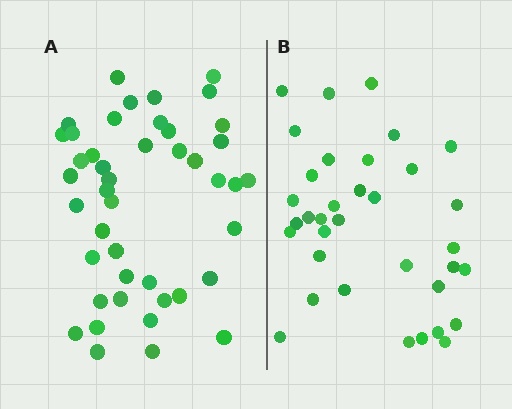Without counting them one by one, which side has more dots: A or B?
Region A (the left region) has more dots.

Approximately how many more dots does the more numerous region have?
Region A has roughly 8 or so more dots than region B.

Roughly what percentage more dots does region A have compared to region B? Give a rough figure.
About 25% more.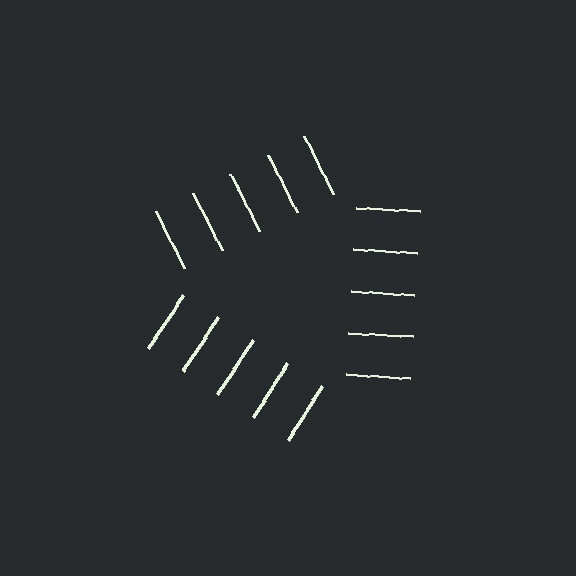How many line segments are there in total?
15 — 5 along each of the 3 edges.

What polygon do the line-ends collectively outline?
An illusory triangle — the line segments terminate on its edges but no continuous stroke is drawn.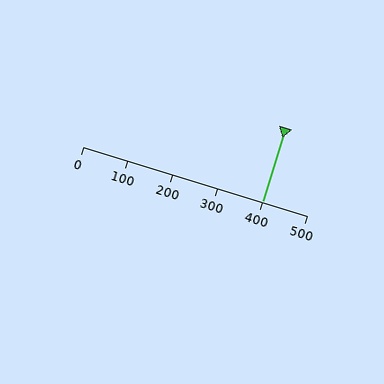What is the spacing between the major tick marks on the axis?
The major ticks are spaced 100 apart.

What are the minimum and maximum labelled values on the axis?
The axis runs from 0 to 500.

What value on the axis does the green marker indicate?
The marker indicates approximately 400.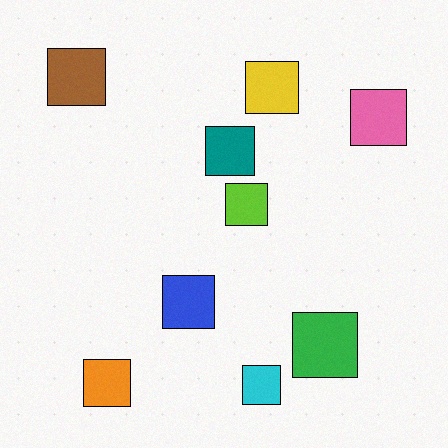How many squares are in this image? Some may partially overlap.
There are 9 squares.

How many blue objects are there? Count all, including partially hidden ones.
There is 1 blue object.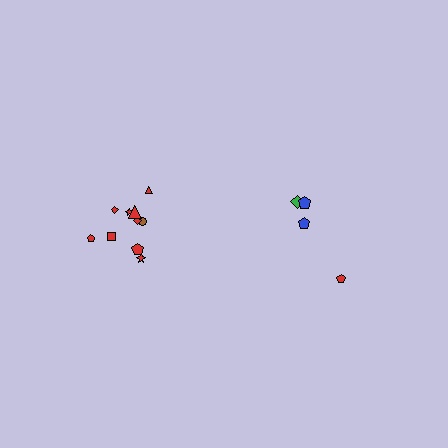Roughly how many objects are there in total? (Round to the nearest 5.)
Roughly 15 objects in total.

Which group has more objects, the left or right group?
The left group.